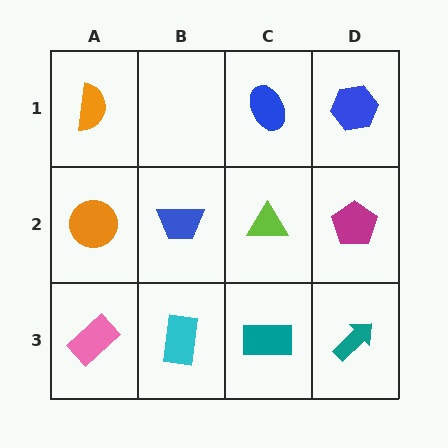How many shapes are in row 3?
4 shapes.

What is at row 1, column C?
A blue ellipse.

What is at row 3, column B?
A cyan rectangle.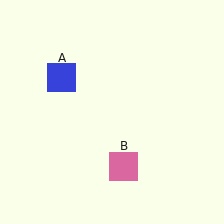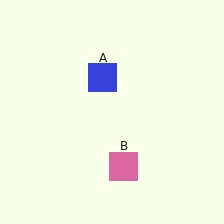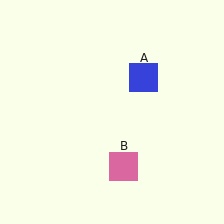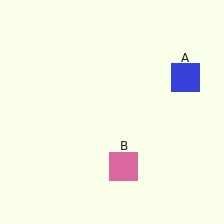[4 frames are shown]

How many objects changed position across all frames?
1 object changed position: blue square (object A).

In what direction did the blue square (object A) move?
The blue square (object A) moved right.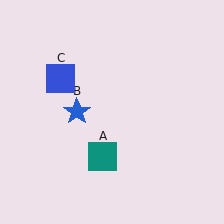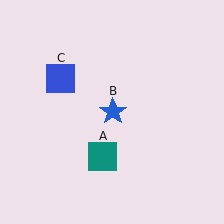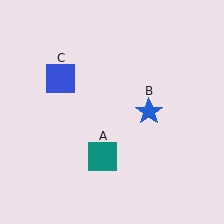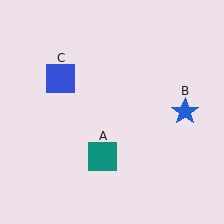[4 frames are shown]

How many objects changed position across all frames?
1 object changed position: blue star (object B).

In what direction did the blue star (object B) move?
The blue star (object B) moved right.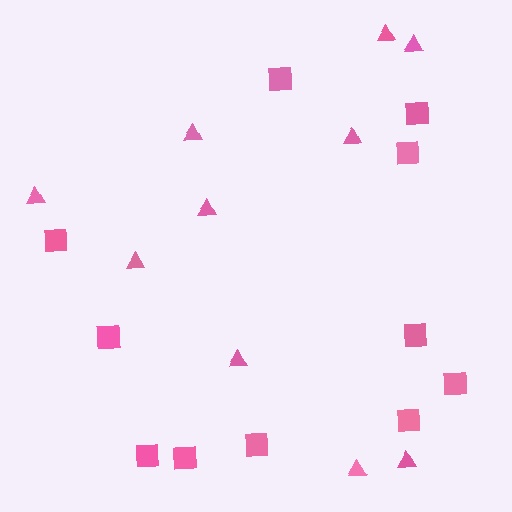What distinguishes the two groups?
There are 2 groups: one group of triangles (10) and one group of squares (11).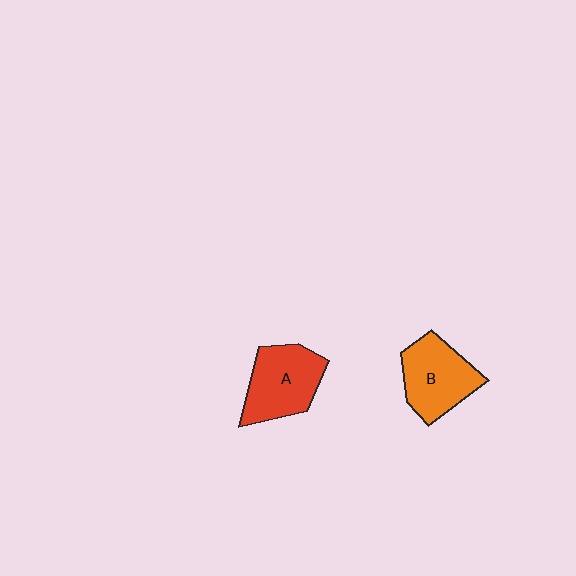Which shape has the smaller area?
Shape B (orange).